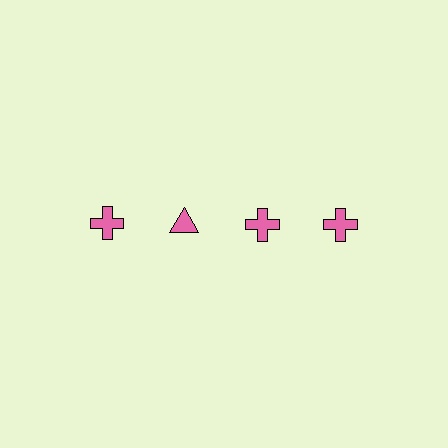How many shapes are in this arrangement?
There are 4 shapes arranged in a grid pattern.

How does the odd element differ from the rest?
It has a different shape: triangle instead of cross.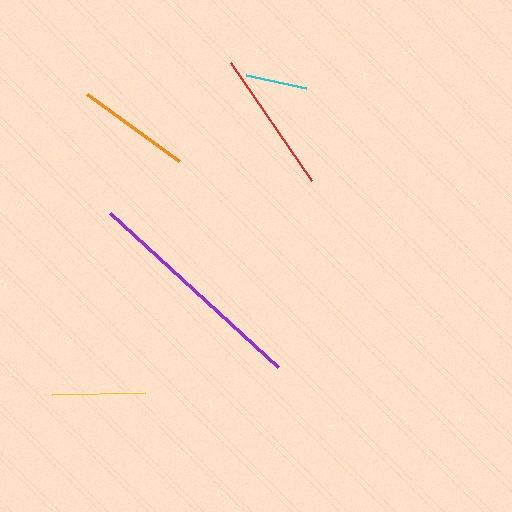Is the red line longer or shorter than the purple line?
The purple line is longer than the red line.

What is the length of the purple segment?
The purple segment is approximately 228 pixels long.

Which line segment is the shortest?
The cyan line is the shortest at approximately 61 pixels.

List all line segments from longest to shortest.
From longest to shortest: purple, red, orange, yellow, cyan.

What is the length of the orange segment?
The orange segment is approximately 114 pixels long.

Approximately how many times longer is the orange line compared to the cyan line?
The orange line is approximately 1.9 times the length of the cyan line.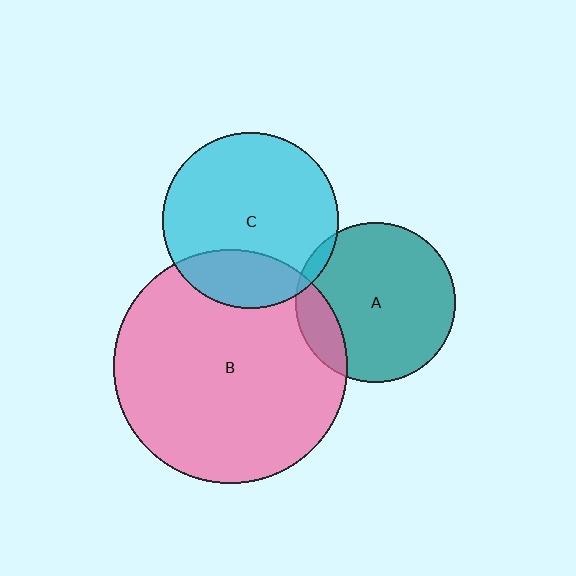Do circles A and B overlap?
Yes.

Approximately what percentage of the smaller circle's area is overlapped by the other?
Approximately 15%.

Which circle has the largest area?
Circle B (pink).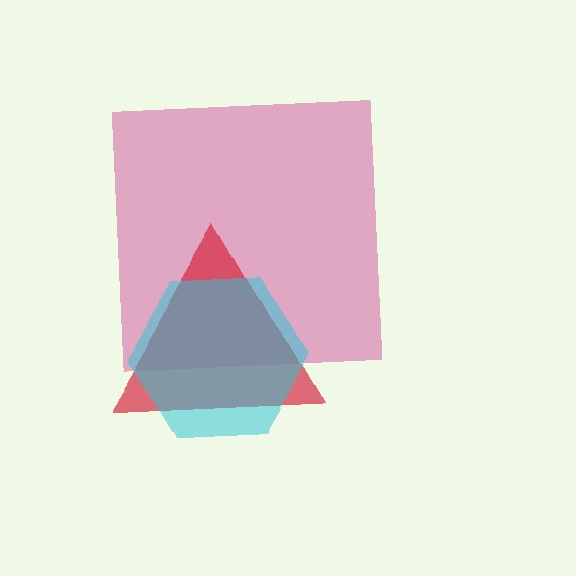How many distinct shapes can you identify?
There are 3 distinct shapes: a magenta square, a red triangle, a cyan hexagon.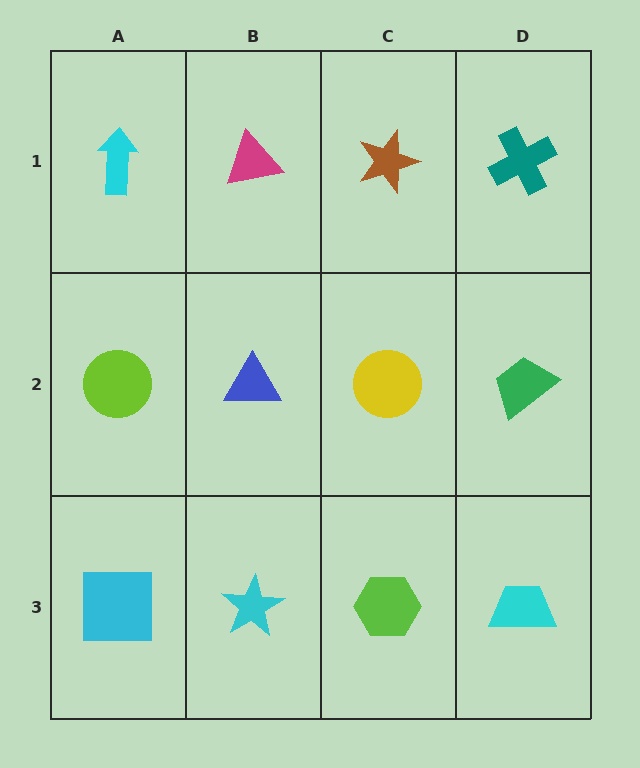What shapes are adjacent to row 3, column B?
A blue triangle (row 2, column B), a cyan square (row 3, column A), a lime hexagon (row 3, column C).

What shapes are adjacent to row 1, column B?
A blue triangle (row 2, column B), a cyan arrow (row 1, column A), a brown star (row 1, column C).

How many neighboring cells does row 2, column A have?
3.